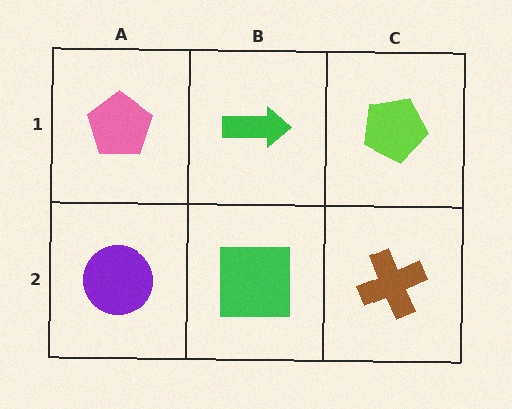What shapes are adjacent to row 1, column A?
A purple circle (row 2, column A), a green arrow (row 1, column B).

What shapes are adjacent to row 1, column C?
A brown cross (row 2, column C), a green arrow (row 1, column B).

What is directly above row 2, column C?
A lime pentagon.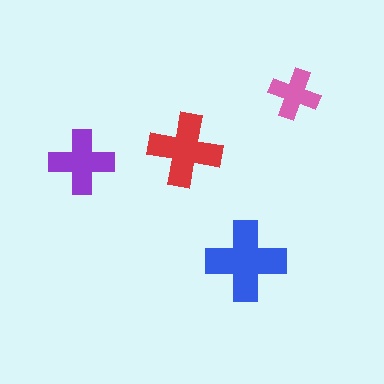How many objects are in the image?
There are 4 objects in the image.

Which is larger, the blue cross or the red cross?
The blue one.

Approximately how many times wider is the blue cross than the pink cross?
About 1.5 times wider.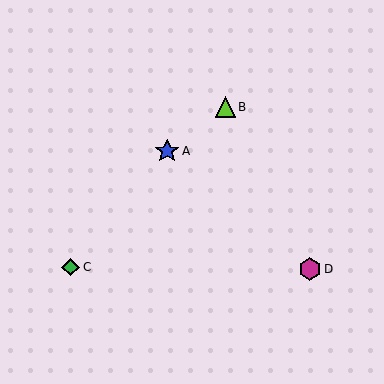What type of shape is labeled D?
Shape D is a magenta hexagon.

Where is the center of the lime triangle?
The center of the lime triangle is at (225, 107).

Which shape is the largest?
The blue star (labeled A) is the largest.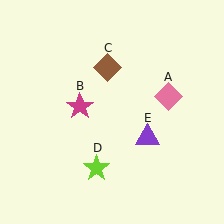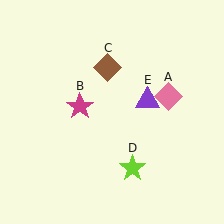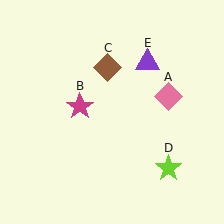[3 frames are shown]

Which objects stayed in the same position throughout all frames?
Pink diamond (object A) and magenta star (object B) and brown diamond (object C) remained stationary.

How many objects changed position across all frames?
2 objects changed position: lime star (object D), purple triangle (object E).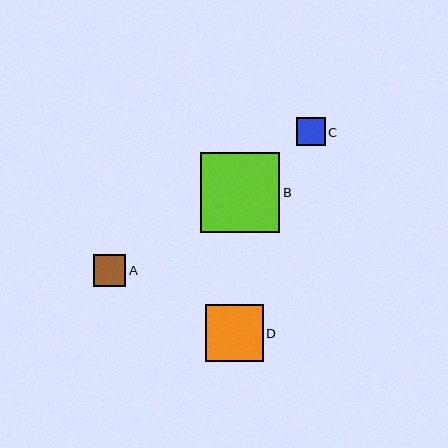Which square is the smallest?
Square C is the smallest with a size of approximately 28 pixels.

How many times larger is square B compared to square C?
Square B is approximately 2.8 times the size of square C.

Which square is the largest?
Square B is the largest with a size of approximately 79 pixels.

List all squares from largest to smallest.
From largest to smallest: B, D, A, C.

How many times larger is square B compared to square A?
Square B is approximately 2.4 times the size of square A.